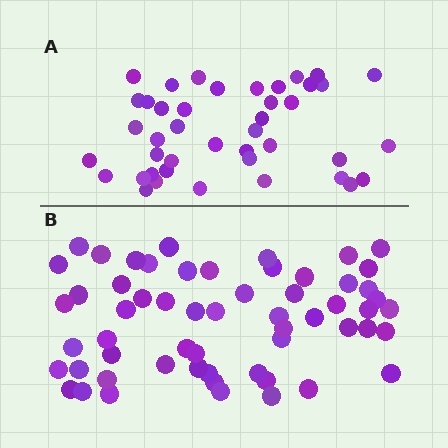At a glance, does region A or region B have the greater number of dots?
Region B (the bottom region) has more dots.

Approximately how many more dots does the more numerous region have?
Region B has approximately 15 more dots than region A.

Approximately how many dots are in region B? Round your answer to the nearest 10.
About 60 dots. (The exact count is 58, which rounds to 60.)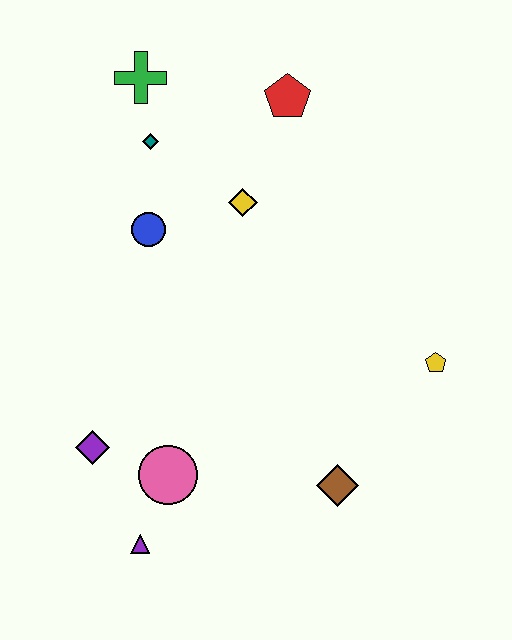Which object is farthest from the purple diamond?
The red pentagon is farthest from the purple diamond.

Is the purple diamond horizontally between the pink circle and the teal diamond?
No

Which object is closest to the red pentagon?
The yellow diamond is closest to the red pentagon.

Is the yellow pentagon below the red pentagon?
Yes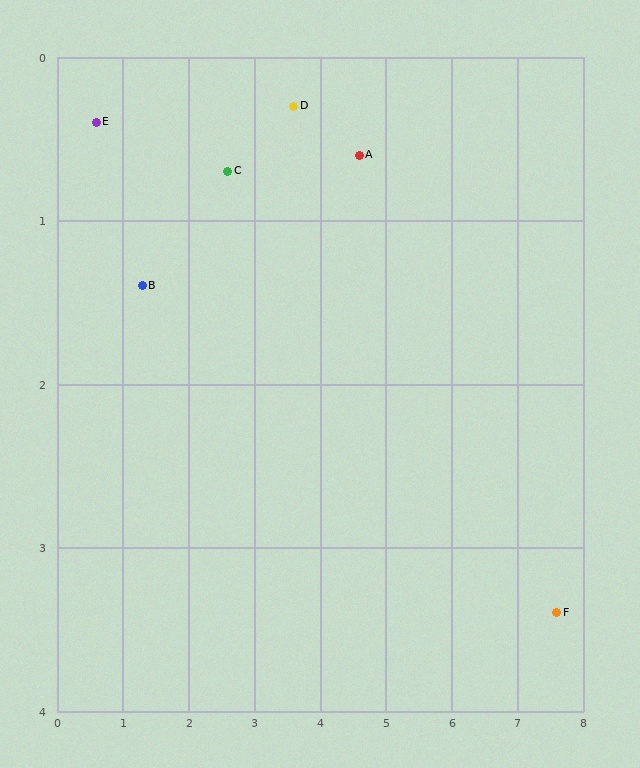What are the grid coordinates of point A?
Point A is at approximately (4.6, 0.6).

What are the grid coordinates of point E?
Point E is at approximately (0.6, 0.4).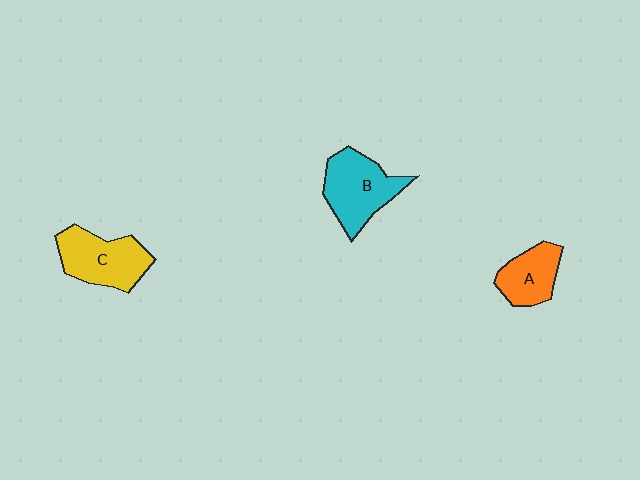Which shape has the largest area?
Shape B (cyan).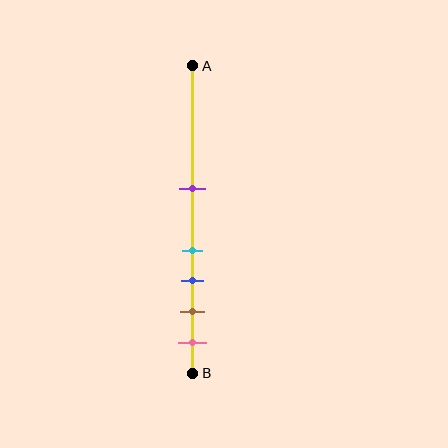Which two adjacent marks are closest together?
The cyan and blue marks are the closest adjacent pair.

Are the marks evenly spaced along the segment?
No, the marks are not evenly spaced.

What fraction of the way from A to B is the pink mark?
The pink mark is approximately 90% (0.9) of the way from A to B.